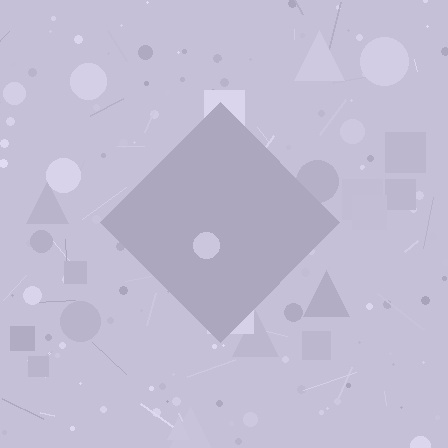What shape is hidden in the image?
A diamond is hidden in the image.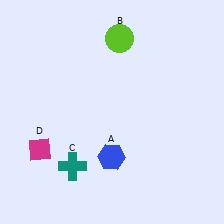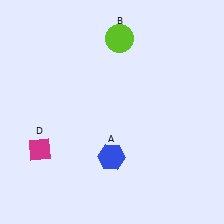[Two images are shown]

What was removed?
The teal cross (C) was removed in Image 2.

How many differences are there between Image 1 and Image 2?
There is 1 difference between the two images.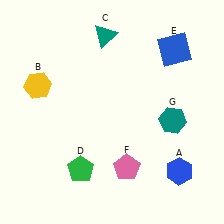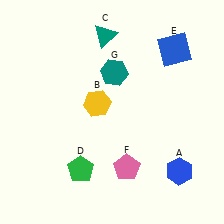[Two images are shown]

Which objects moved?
The objects that moved are: the yellow hexagon (B), the teal hexagon (G).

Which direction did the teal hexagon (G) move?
The teal hexagon (G) moved left.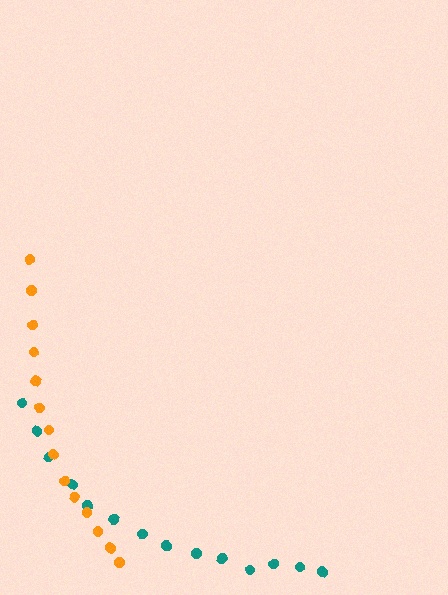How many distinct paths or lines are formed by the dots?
There are 2 distinct paths.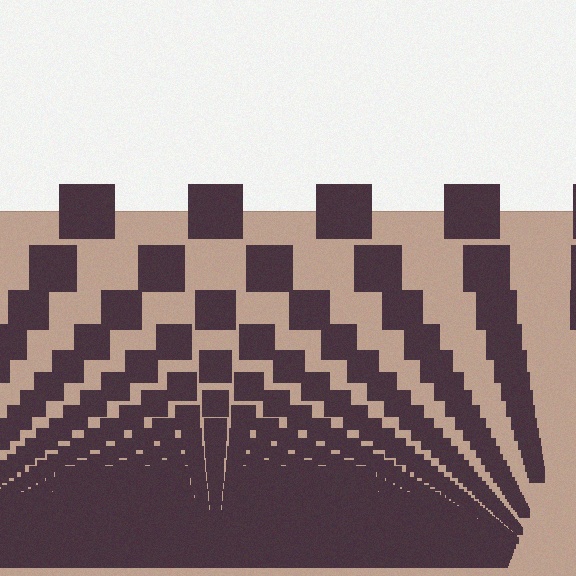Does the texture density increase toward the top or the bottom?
Density increases toward the bottom.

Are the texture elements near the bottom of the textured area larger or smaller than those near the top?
Smaller. The gradient is inverted — elements near the bottom are smaller and denser.